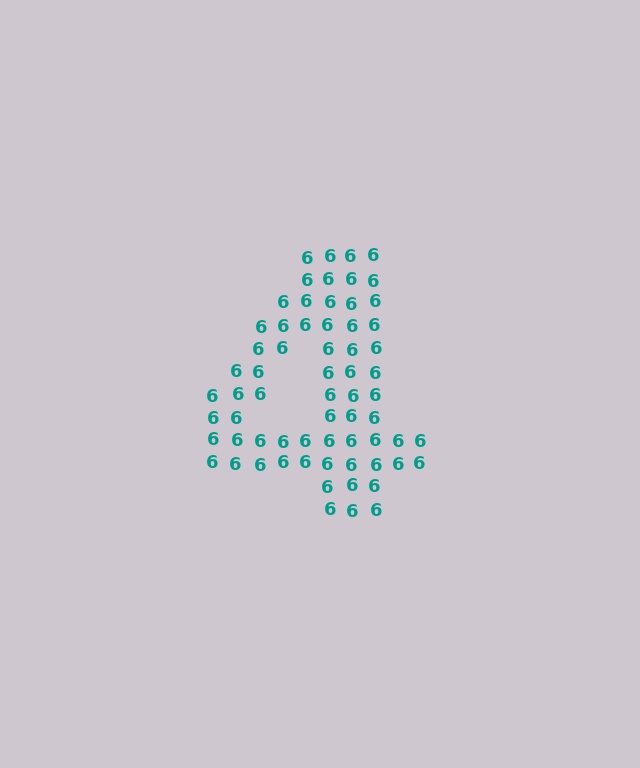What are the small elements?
The small elements are digit 6's.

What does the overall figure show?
The overall figure shows the digit 4.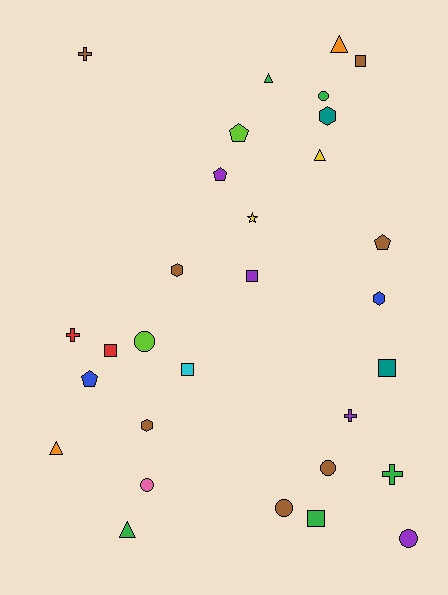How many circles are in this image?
There are 6 circles.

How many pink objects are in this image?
There is 1 pink object.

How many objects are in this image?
There are 30 objects.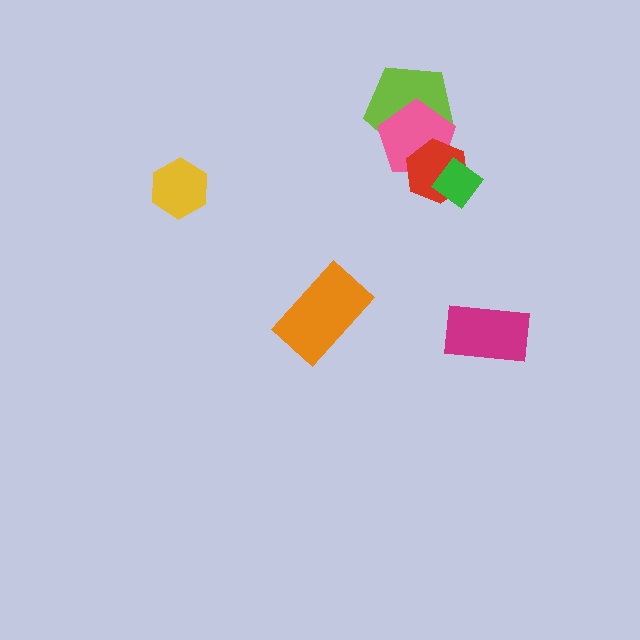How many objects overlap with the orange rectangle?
0 objects overlap with the orange rectangle.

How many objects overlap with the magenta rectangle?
0 objects overlap with the magenta rectangle.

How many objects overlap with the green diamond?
1 object overlaps with the green diamond.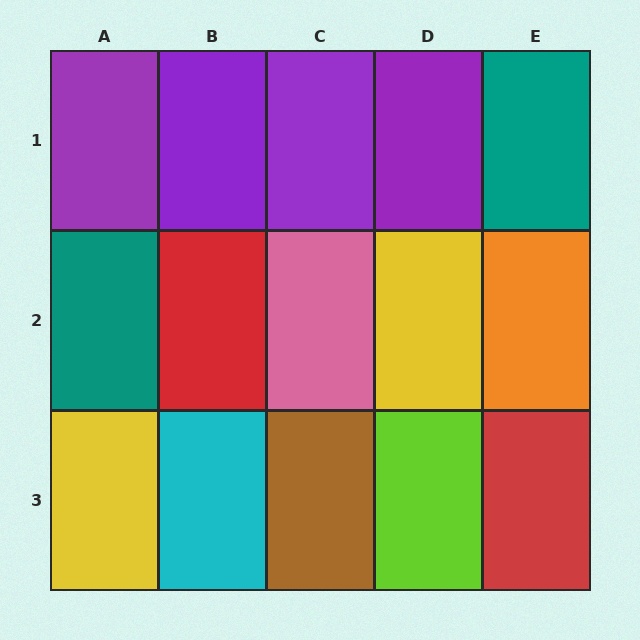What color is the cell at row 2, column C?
Pink.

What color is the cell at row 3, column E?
Red.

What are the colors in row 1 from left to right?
Purple, purple, purple, purple, teal.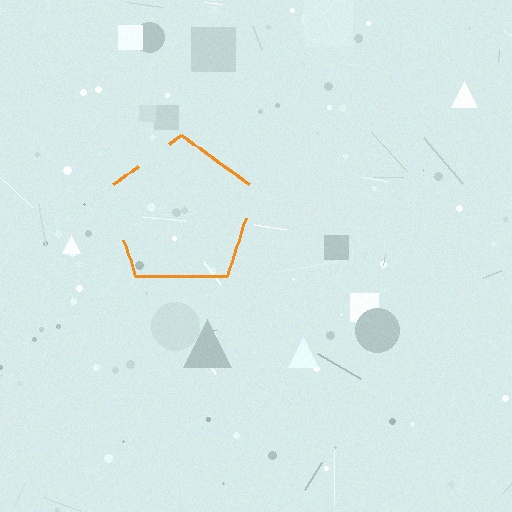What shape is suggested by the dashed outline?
The dashed outline suggests a pentagon.